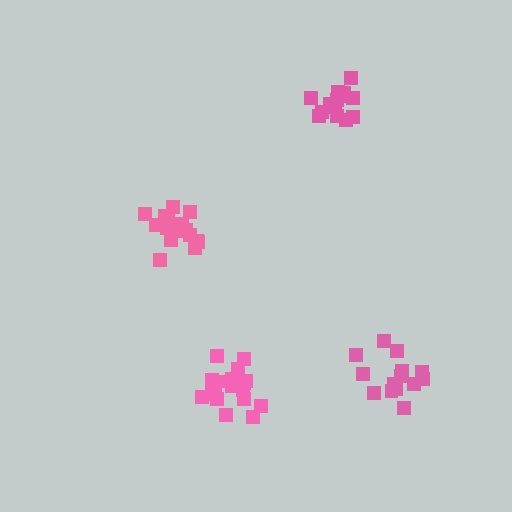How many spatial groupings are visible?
There are 4 spatial groupings.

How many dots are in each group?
Group 1: 14 dots, Group 2: 19 dots, Group 3: 14 dots, Group 4: 16 dots (63 total).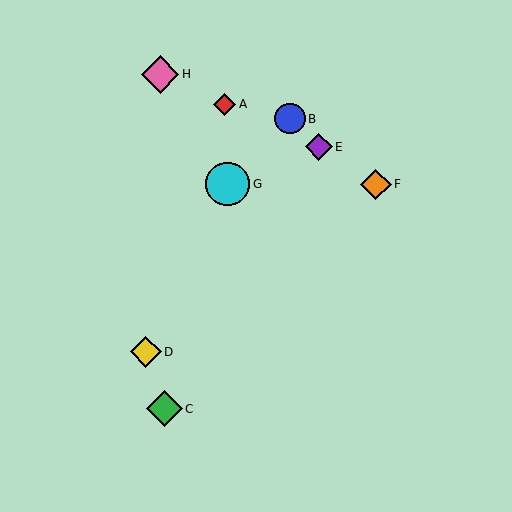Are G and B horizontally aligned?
No, G is at y≈184 and B is at y≈119.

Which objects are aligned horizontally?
Objects F, G are aligned horizontally.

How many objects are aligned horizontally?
2 objects (F, G) are aligned horizontally.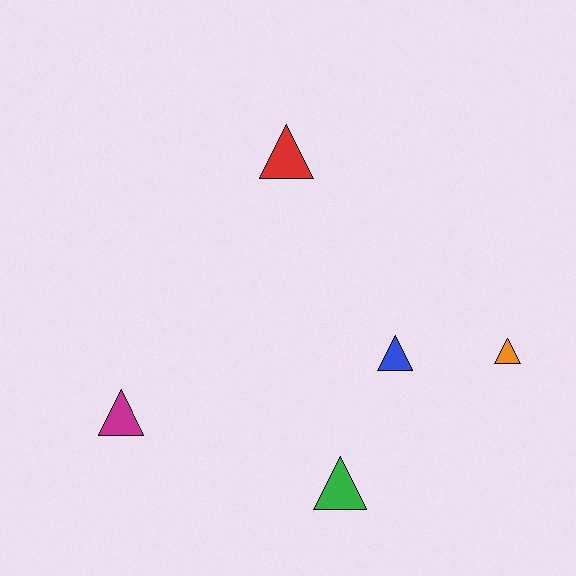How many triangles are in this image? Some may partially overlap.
There are 5 triangles.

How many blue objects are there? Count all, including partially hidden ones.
There is 1 blue object.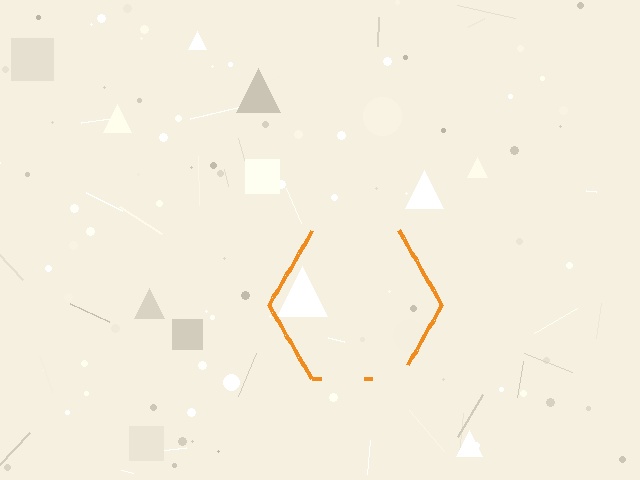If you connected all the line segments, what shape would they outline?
They would outline a hexagon.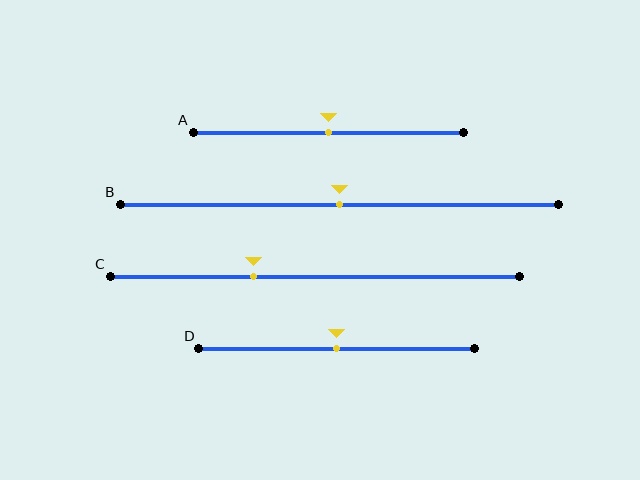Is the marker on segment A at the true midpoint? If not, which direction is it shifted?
Yes, the marker on segment A is at the true midpoint.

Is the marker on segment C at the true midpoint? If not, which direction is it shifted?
No, the marker on segment C is shifted to the left by about 15% of the segment length.